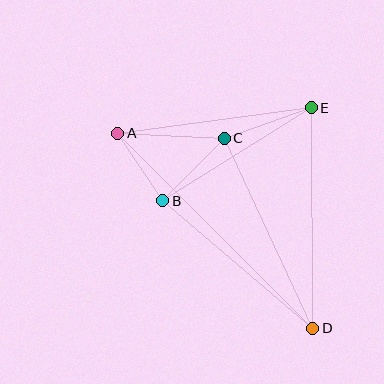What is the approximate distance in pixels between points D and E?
The distance between D and E is approximately 220 pixels.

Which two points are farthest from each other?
Points A and D are farthest from each other.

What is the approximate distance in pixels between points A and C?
The distance between A and C is approximately 107 pixels.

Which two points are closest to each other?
Points A and B are closest to each other.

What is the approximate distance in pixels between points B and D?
The distance between B and D is approximately 197 pixels.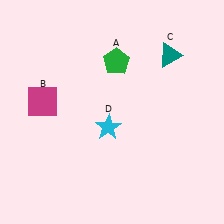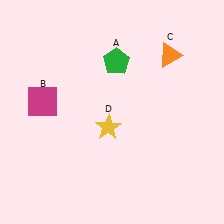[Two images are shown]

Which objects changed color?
C changed from teal to orange. D changed from cyan to yellow.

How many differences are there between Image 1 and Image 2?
There are 2 differences between the two images.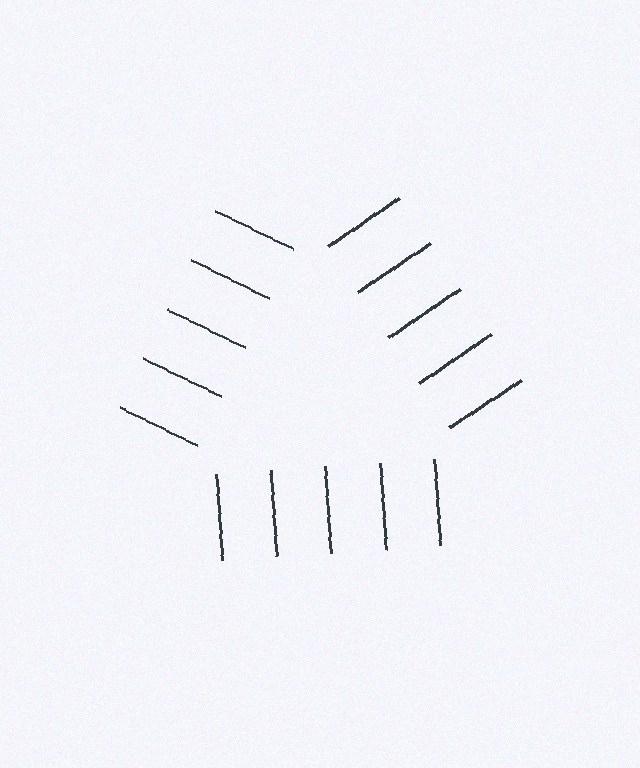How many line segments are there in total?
15 — 5 along each of the 3 edges.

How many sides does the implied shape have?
3 sides — the line-ends trace a triangle.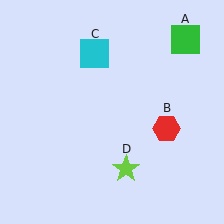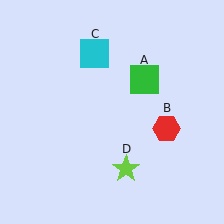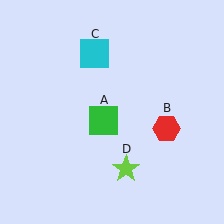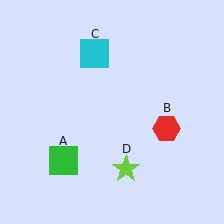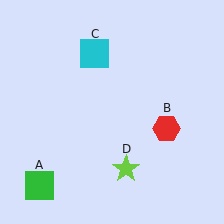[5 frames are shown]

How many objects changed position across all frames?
1 object changed position: green square (object A).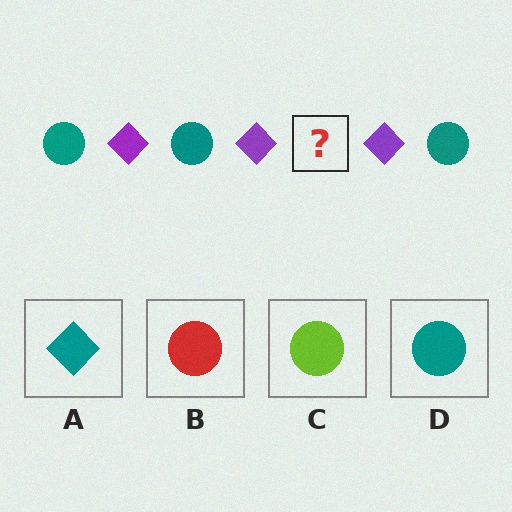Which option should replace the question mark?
Option D.